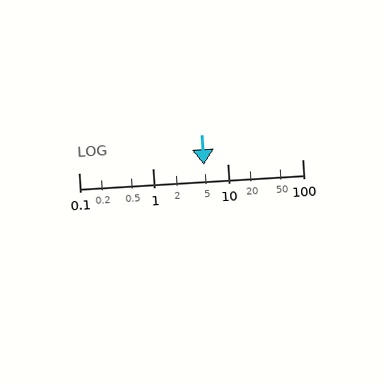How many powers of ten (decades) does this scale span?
The scale spans 3 decades, from 0.1 to 100.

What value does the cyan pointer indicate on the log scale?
The pointer indicates approximately 4.8.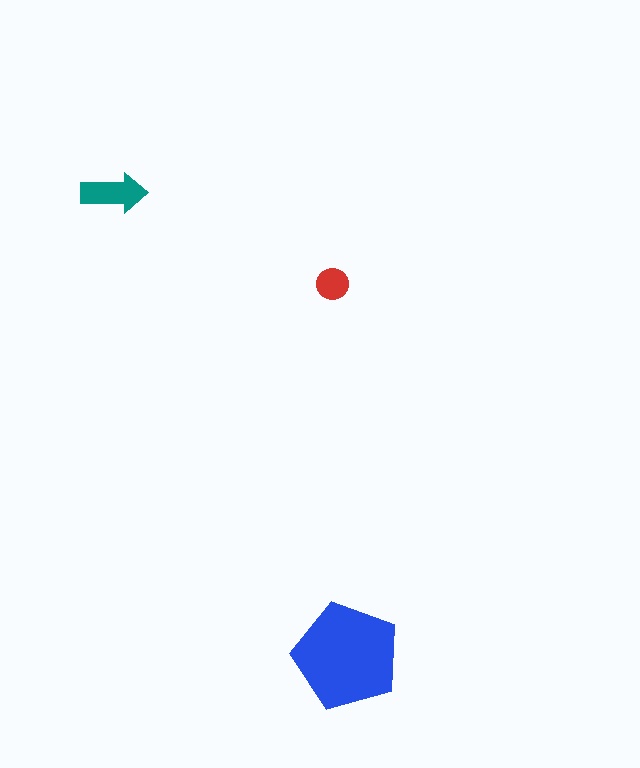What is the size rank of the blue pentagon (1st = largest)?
1st.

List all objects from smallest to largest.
The red circle, the teal arrow, the blue pentagon.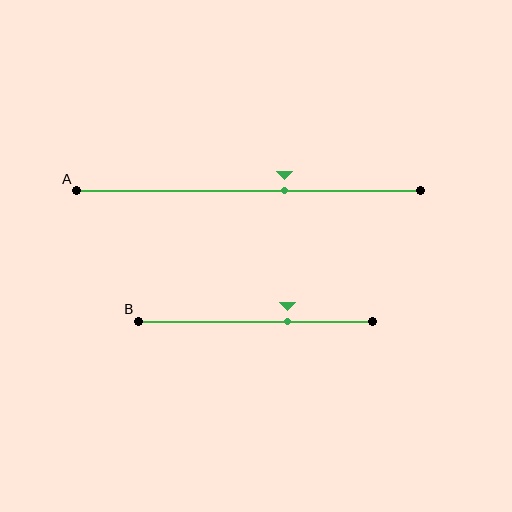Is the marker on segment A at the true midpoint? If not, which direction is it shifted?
No, the marker on segment A is shifted to the right by about 10% of the segment length.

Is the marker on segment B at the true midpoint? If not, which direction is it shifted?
No, the marker on segment B is shifted to the right by about 14% of the segment length.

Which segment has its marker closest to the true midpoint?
Segment A has its marker closest to the true midpoint.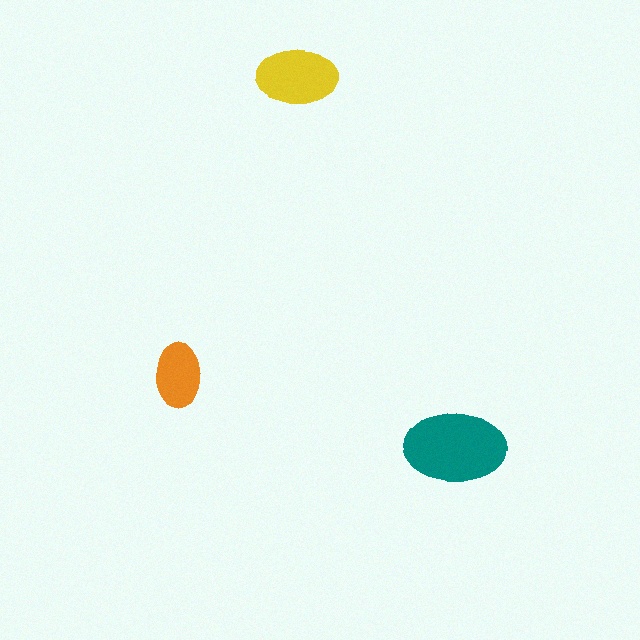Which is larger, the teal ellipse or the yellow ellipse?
The teal one.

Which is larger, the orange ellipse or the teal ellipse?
The teal one.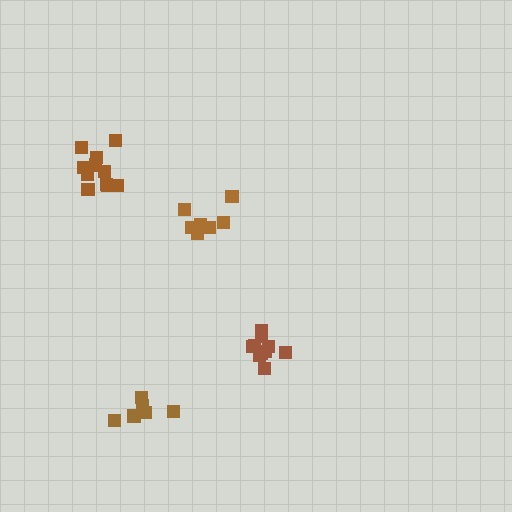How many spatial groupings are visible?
There are 4 spatial groupings.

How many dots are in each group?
Group 1: 12 dots, Group 2: 7 dots, Group 3: 11 dots, Group 4: 8 dots (38 total).